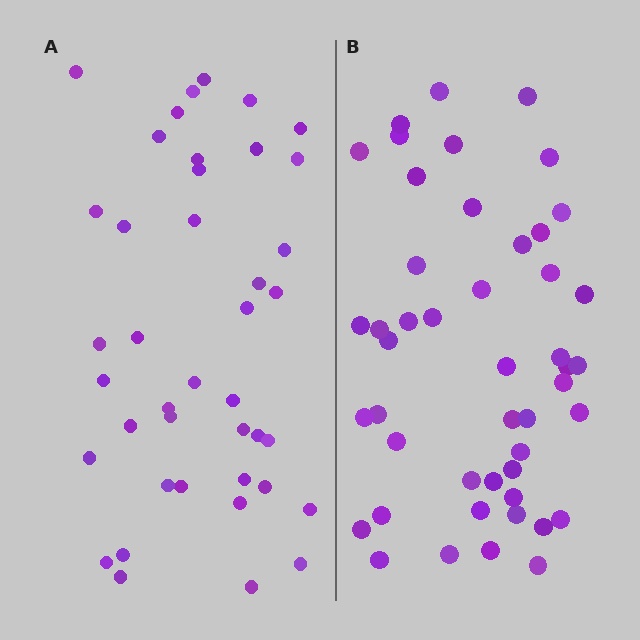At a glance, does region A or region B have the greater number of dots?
Region B (the right region) has more dots.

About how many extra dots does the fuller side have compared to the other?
Region B has about 6 more dots than region A.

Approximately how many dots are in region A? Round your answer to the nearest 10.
About 40 dots. (The exact count is 41, which rounds to 40.)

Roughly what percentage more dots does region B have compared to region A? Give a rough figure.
About 15% more.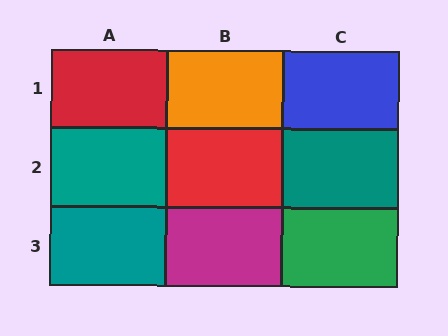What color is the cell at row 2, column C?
Teal.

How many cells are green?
1 cell is green.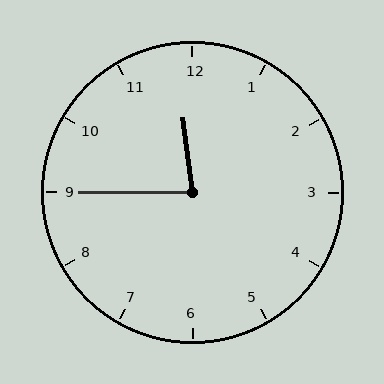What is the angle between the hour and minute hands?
Approximately 82 degrees.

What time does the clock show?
11:45.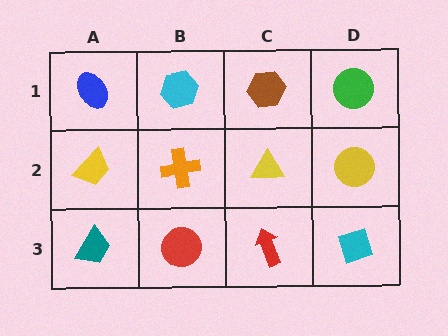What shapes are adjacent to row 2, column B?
A cyan hexagon (row 1, column B), a red circle (row 3, column B), a yellow trapezoid (row 2, column A), a yellow triangle (row 2, column C).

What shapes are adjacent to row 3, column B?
An orange cross (row 2, column B), a teal trapezoid (row 3, column A), a red arrow (row 3, column C).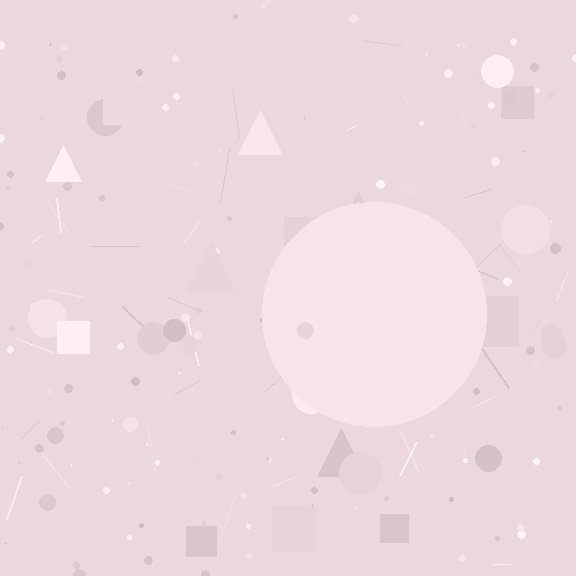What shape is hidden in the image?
A circle is hidden in the image.